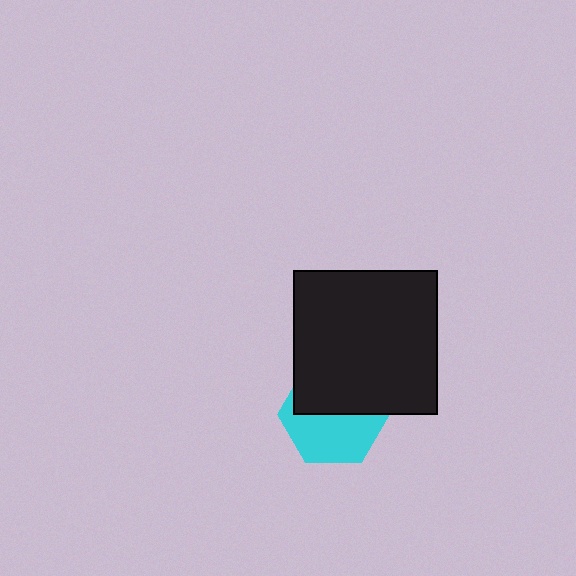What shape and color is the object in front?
The object in front is a black square.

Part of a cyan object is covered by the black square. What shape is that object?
It is a hexagon.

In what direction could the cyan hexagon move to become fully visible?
The cyan hexagon could move down. That would shift it out from behind the black square entirely.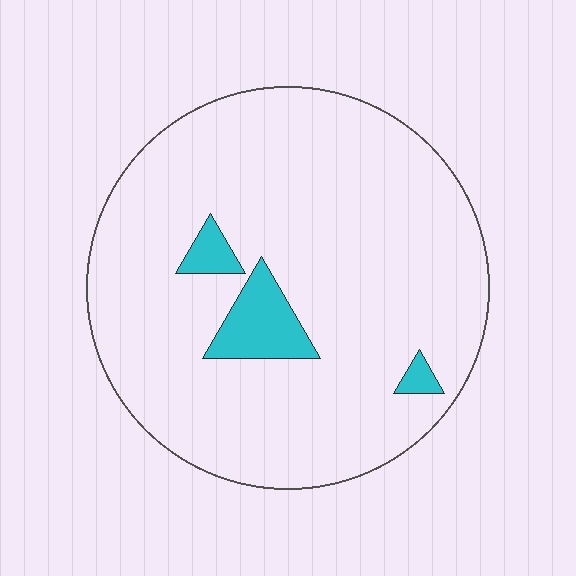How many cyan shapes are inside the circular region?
3.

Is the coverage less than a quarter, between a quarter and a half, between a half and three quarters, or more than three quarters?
Less than a quarter.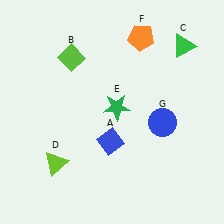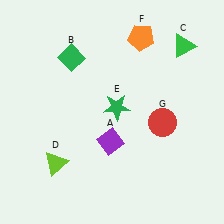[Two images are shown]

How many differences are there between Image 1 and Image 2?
There are 3 differences between the two images.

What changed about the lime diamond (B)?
In Image 1, B is lime. In Image 2, it changed to green.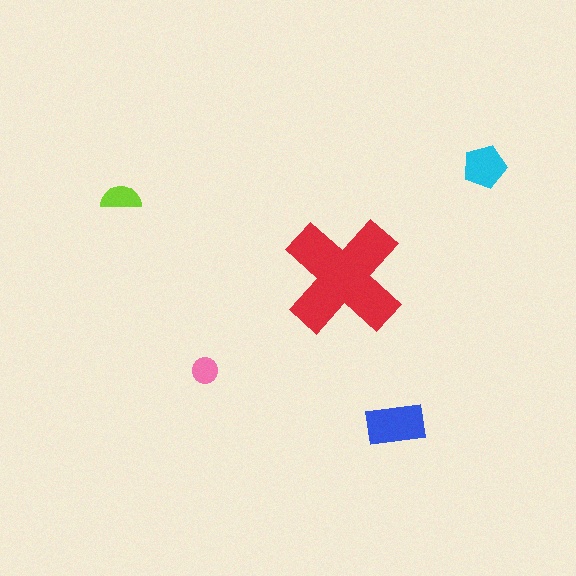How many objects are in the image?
There are 5 objects in the image.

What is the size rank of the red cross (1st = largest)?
1st.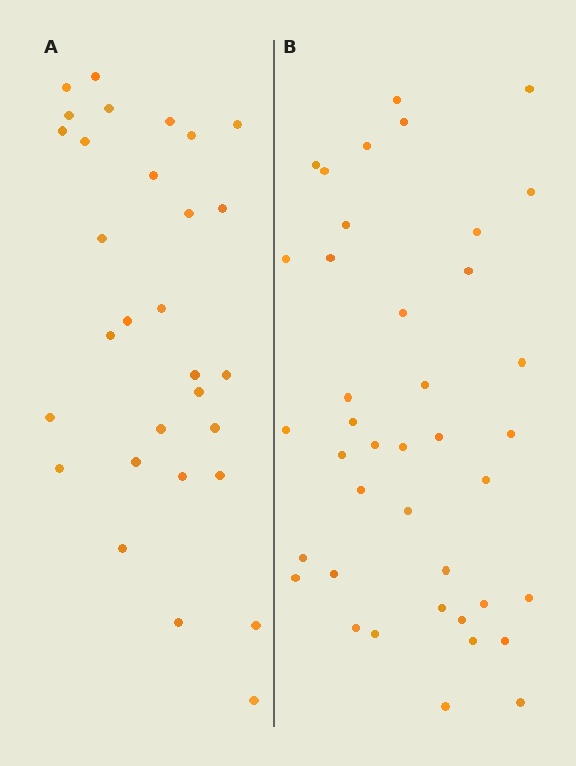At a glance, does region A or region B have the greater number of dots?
Region B (the right region) has more dots.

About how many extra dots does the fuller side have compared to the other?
Region B has roughly 10 or so more dots than region A.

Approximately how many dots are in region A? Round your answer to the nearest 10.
About 30 dots.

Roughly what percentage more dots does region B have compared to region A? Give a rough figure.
About 35% more.